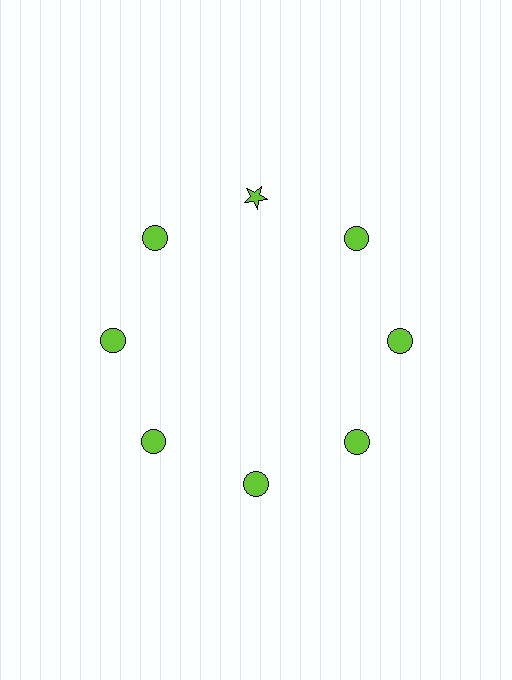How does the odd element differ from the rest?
It has a different shape: star instead of circle.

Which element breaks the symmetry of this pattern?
The lime star at roughly the 12 o'clock position breaks the symmetry. All other shapes are lime circles.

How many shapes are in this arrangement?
There are 8 shapes arranged in a ring pattern.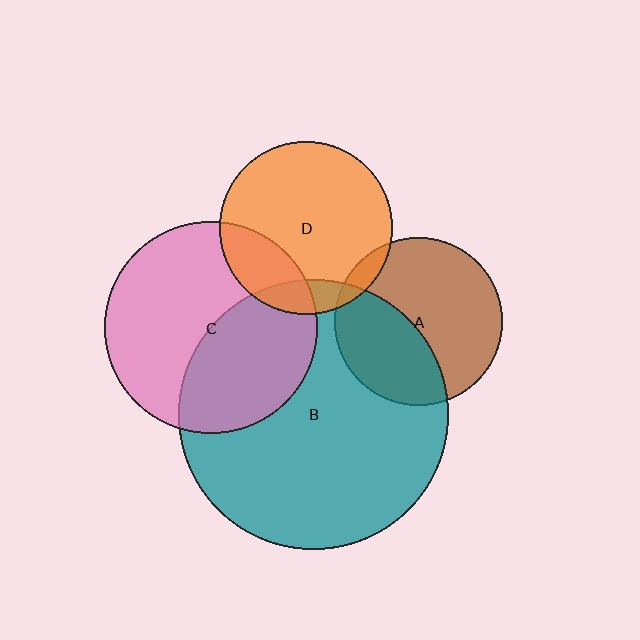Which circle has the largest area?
Circle B (teal).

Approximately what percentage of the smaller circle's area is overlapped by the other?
Approximately 40%.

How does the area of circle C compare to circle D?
Approximately 1.5 times.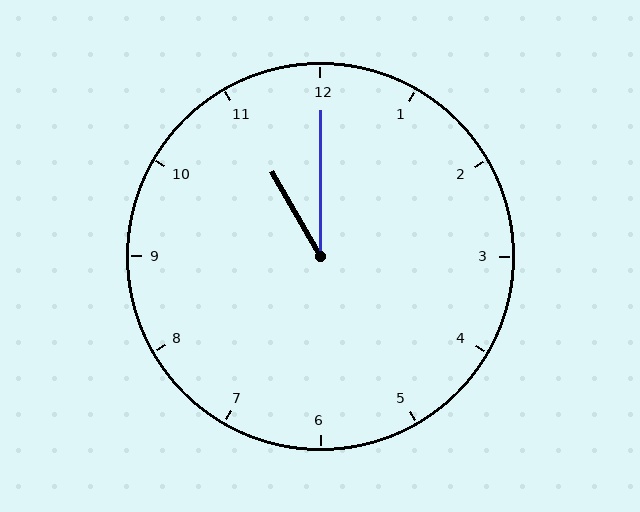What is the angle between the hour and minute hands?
Approximately 30 degrees.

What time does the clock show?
11:00.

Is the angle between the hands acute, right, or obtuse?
It is acute.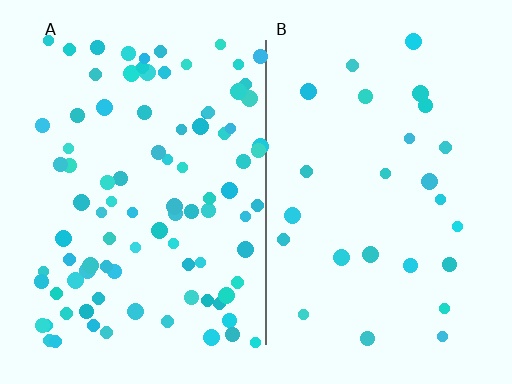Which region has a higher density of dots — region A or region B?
A (the left).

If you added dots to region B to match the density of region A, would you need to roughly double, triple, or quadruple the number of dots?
Approximately quadruple.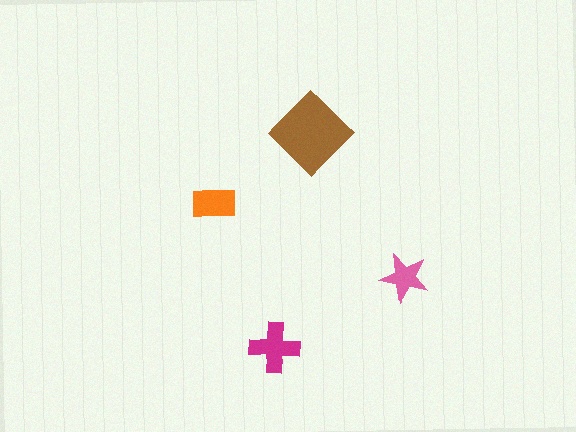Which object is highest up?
The brown diamond is topmost.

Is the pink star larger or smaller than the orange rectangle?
Smaller.